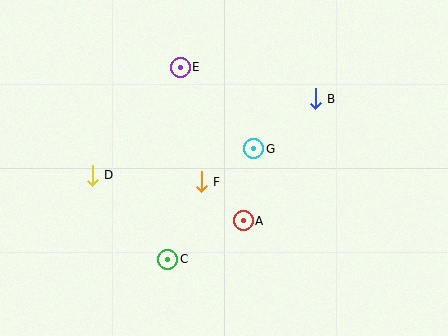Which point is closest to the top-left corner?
Point E is closest to the top-left corner.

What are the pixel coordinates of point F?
Point F is at (201, 182).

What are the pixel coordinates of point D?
Point D is at (92, 175).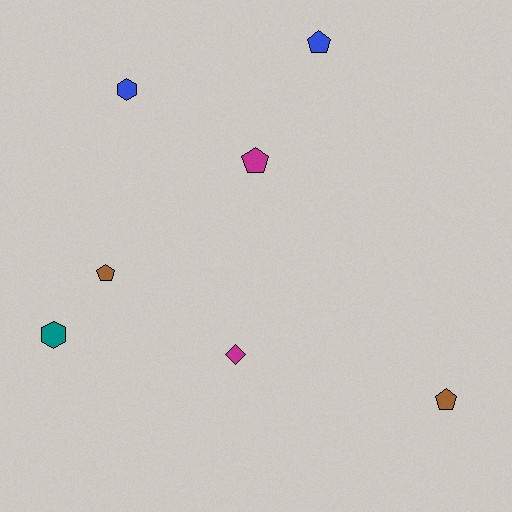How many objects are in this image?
There are 7 objects.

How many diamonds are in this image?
There is 1 diamond.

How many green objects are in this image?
There are no green objects.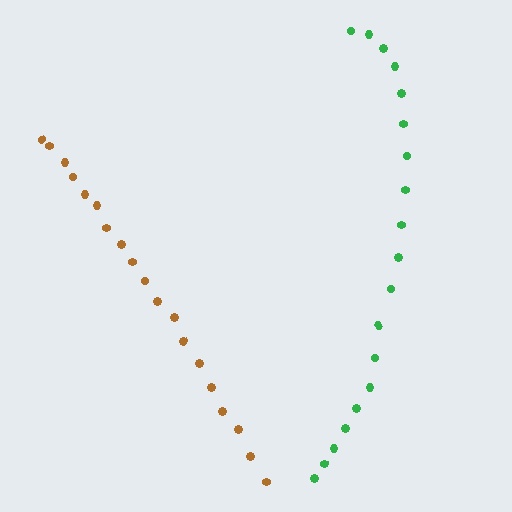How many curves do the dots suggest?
There are 2 distinct paths.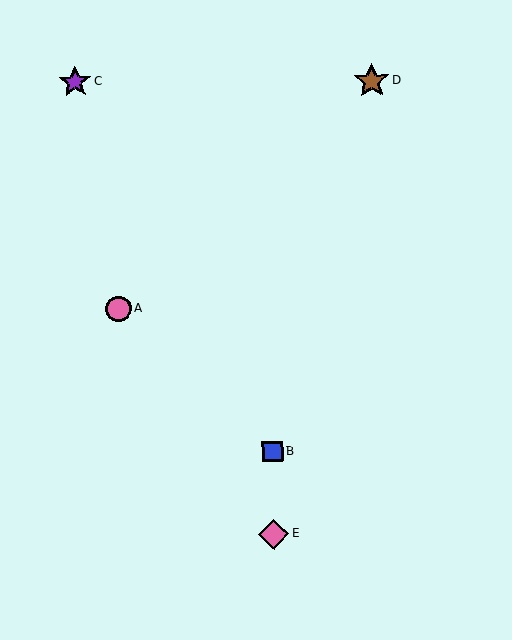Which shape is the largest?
The brown star (labeled D) is the largest.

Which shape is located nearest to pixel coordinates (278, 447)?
The blue square (labeled B) at (272, 451) is nearest to that location.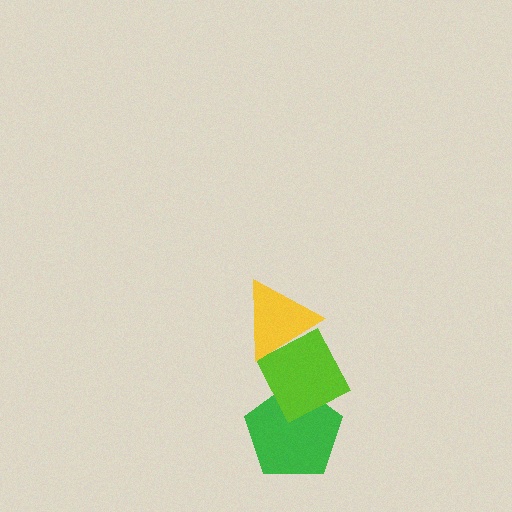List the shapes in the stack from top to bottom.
From top to bottom: the yellow triangle, the lime diamond, the green pentagon.